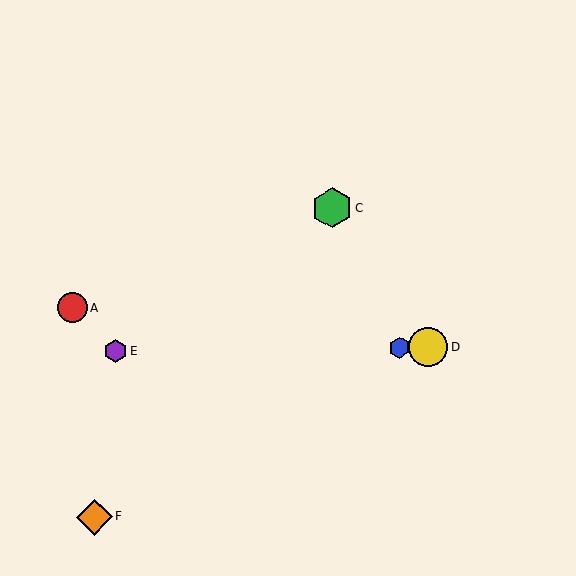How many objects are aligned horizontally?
3 objects (B, D, E) are aligned horizontally.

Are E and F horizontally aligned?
No, E is at y≈351 and F is at y≈517.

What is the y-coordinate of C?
Object C is at y≈208.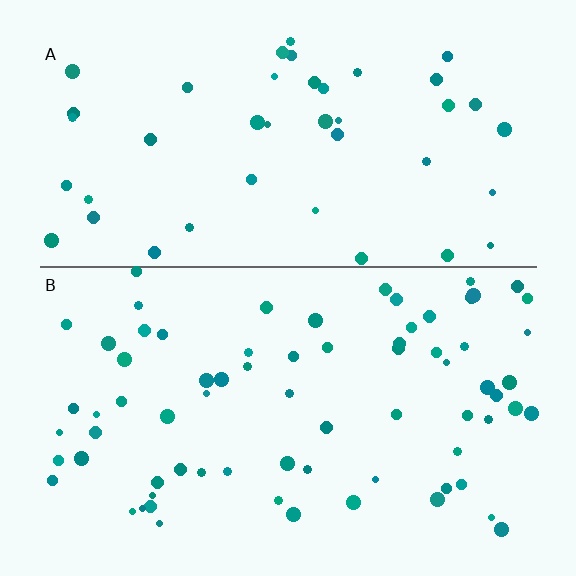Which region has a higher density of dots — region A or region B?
B (the bottom).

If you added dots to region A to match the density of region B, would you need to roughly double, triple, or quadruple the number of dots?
Approximately double.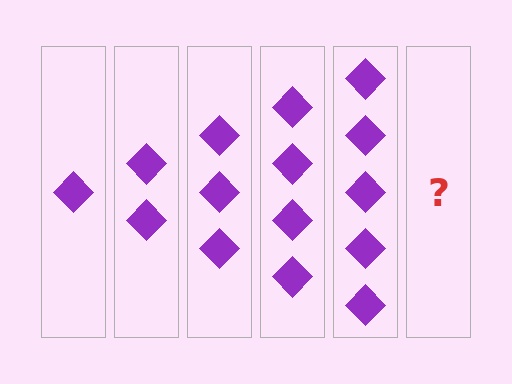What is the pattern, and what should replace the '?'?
The pattern is that each step adds one more diamond. The '?' should be 6 diamonds.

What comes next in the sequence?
The next element should be 6 diamonds.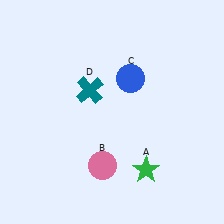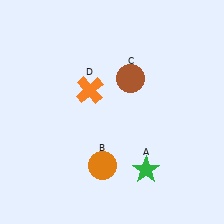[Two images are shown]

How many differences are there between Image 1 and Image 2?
There are 3 differences between the two images.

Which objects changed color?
B changed from pink to orange. C changed from blue to brown. D changed from teal to orange.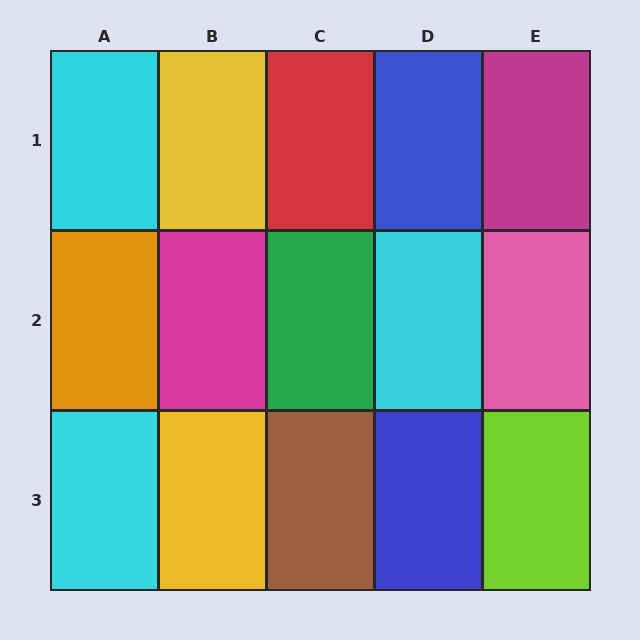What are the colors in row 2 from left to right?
Orange, magenta, green, cyan, pink.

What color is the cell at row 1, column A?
Cyan.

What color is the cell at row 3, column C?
Brown.